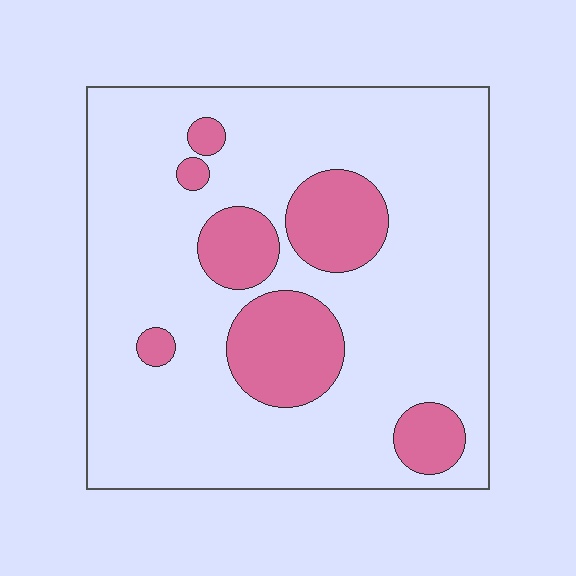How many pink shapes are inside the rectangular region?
7.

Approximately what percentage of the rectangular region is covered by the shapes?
Approximately 20%.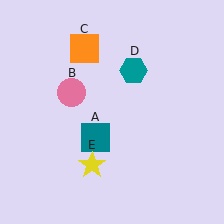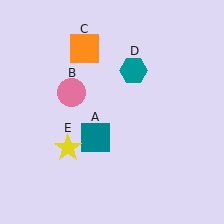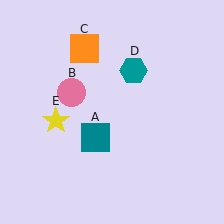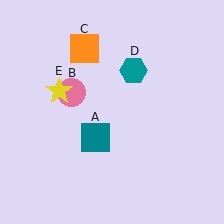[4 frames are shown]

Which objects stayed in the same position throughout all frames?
Teal square (object A) and pink circle (object B) and orange square (object C) and teal hexagon (object D) remained stationary.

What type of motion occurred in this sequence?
The yellow star (object E) rotated clockwise around the center of the scene.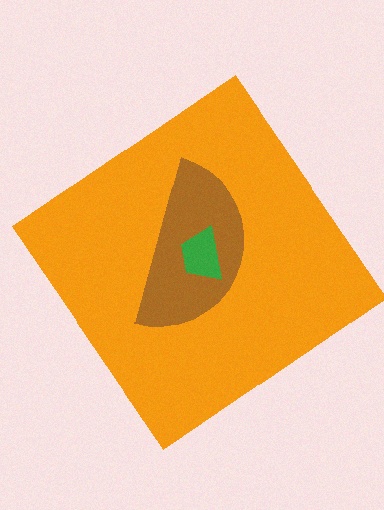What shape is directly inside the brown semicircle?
The green trapezoid.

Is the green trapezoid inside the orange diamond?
Yes.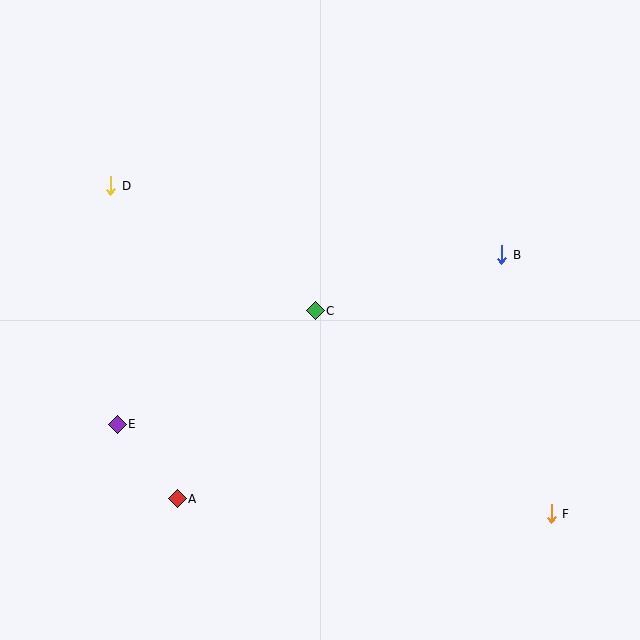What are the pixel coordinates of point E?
Point E is at (117, 424).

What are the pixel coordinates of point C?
Point C is at (315, 311).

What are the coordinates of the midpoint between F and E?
The midpoint between F and E is at (334, 469).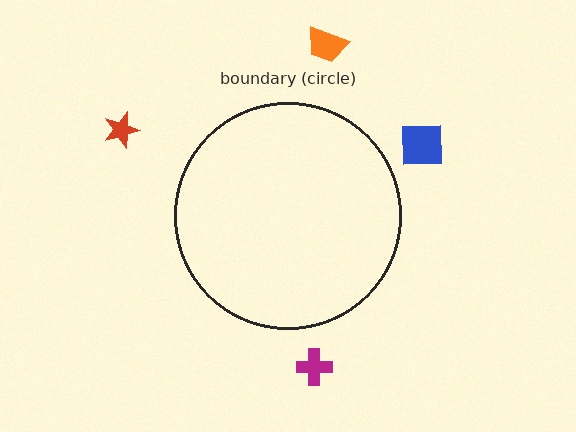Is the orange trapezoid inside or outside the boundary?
Outside.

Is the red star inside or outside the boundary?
Outside.